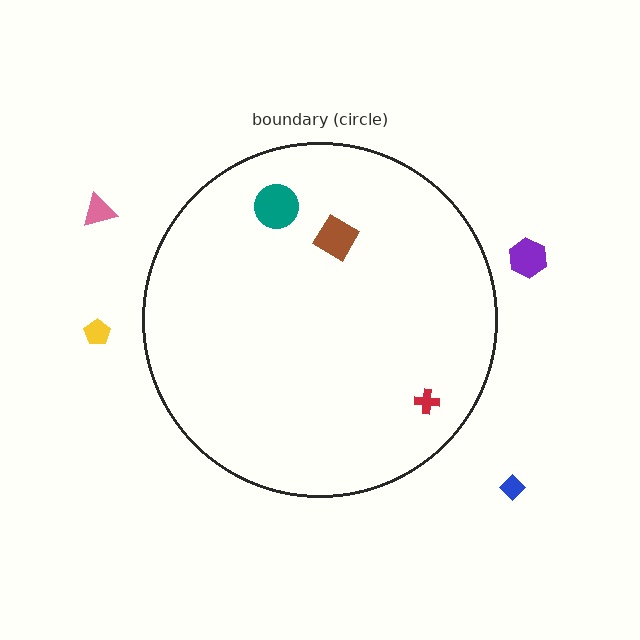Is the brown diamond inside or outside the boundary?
Inside.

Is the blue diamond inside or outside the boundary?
Outside.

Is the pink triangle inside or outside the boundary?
Outside.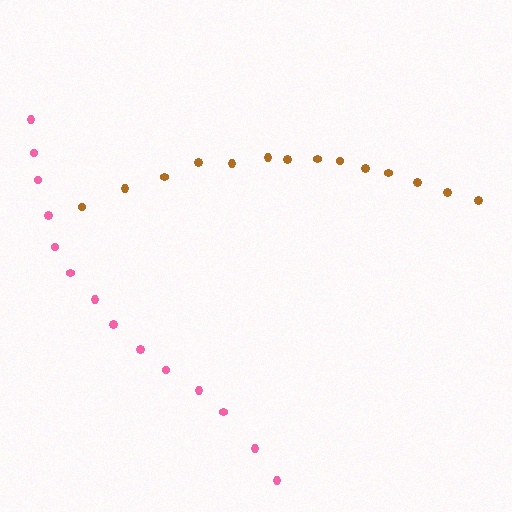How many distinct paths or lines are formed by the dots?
There are 2 distinct paths.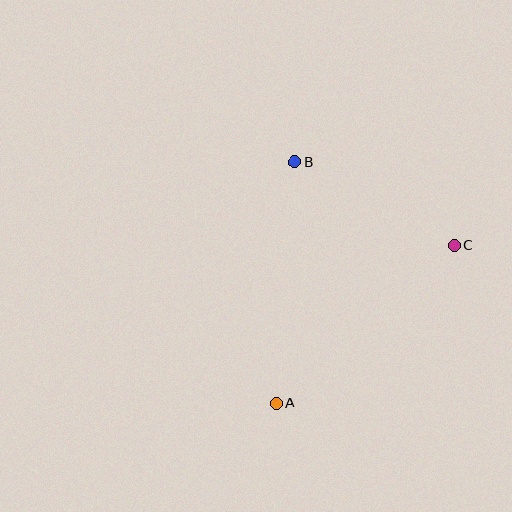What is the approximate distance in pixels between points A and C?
The distance between A and C is approximately 237 pixels.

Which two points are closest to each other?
Points B and C are closest to each other.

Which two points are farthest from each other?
Points A and B are farthest from each other.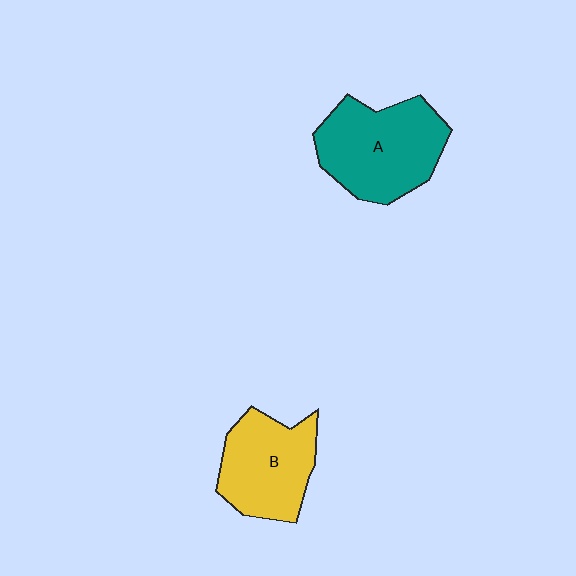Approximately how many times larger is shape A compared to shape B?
Approximately 1.2 times.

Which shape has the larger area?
Shape A (teal).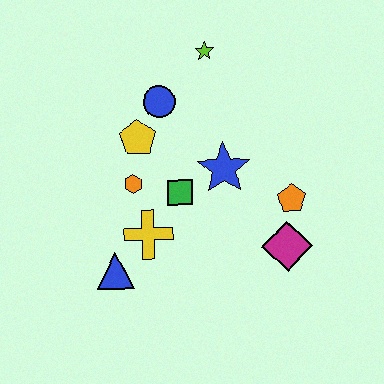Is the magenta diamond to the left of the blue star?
No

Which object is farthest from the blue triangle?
The lime star is farthest from the blue triangle.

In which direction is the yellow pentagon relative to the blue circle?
The yellow pentagon is below the blue circle.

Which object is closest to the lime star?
The blue circle is closest to the lime star.